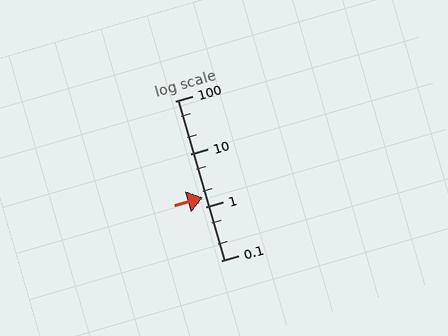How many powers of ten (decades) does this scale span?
The scale spans 3 decades, from 0.1 to 100.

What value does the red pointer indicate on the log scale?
The pointer indicates approximately 1.5.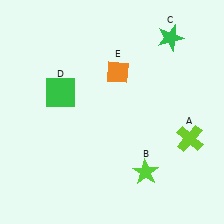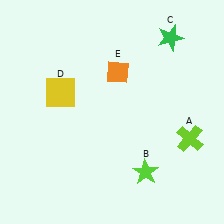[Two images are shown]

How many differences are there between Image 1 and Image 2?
There is 1 difference between the two images.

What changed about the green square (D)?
In Image 1, D is green. In Image 2, it changed to yellow.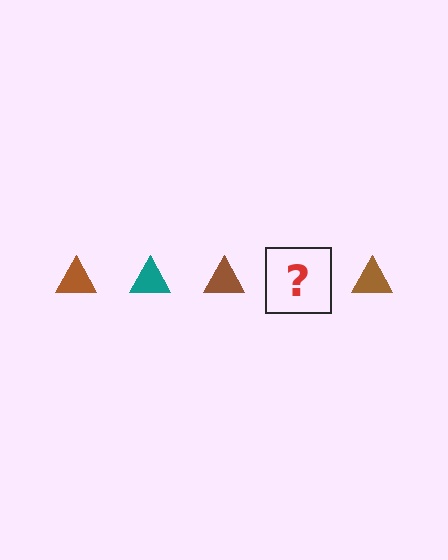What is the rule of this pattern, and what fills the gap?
The rule is that the pattern cycles through brown, teal triangles. The gap should be filled with a teal triangle.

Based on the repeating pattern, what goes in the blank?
The blank should be a teal triangle.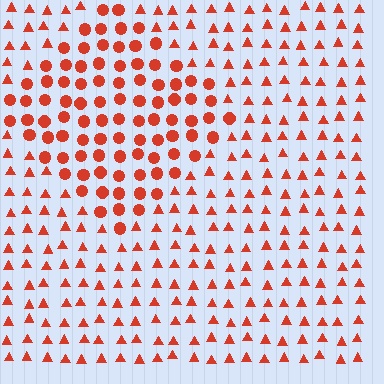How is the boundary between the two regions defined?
The boundary is defined by a change in element shape: circles inside vs. triangles outside. All elements share the same color and spacing.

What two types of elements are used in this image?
The image uses circles inside the diamond region and triangles outside it.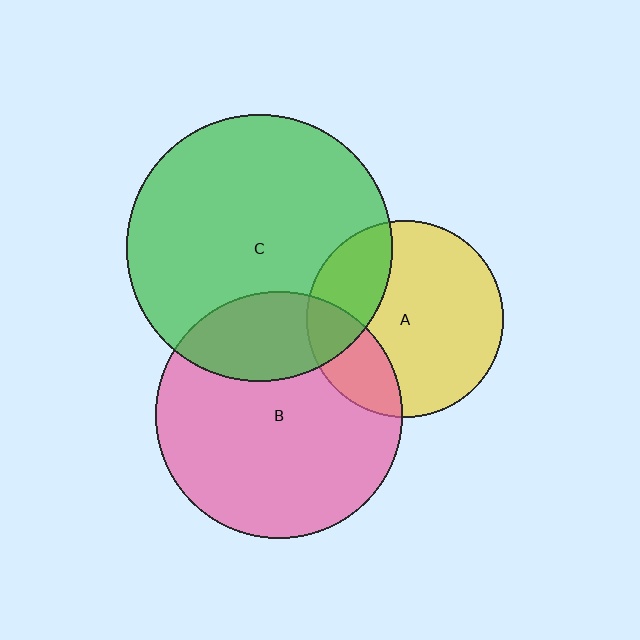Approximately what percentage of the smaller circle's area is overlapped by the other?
Approximately 20%.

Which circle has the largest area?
Circle C (green).